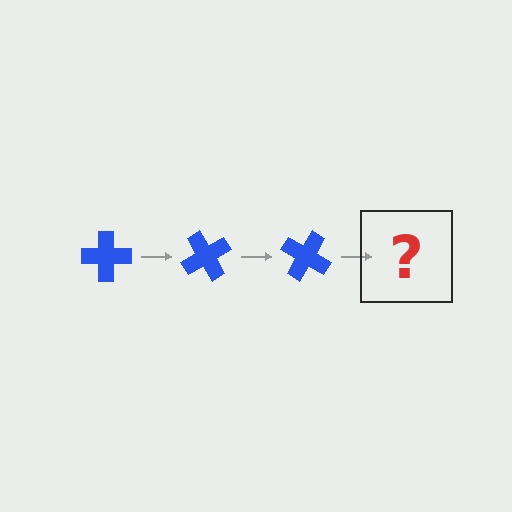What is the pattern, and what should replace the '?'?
The pattern is that the cross rotates 60 degrees each step. The '?' should be a blue cross rotated 180 degrees.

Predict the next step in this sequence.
The next step is a blue cross rotated 180 degrees.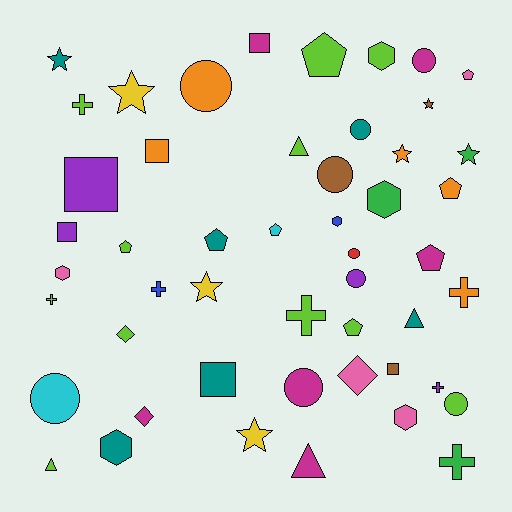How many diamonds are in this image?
There are 3 diamonds.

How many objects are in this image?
There are 50 objects.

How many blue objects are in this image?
There are 2 blue objects.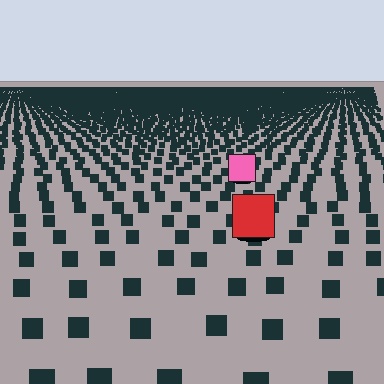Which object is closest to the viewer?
The red square is closest. The texture marks near it are larger and more spread out.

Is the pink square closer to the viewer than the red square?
No. The red square is closer — you can tell from the texture gradient: the ground texture is coarser near it.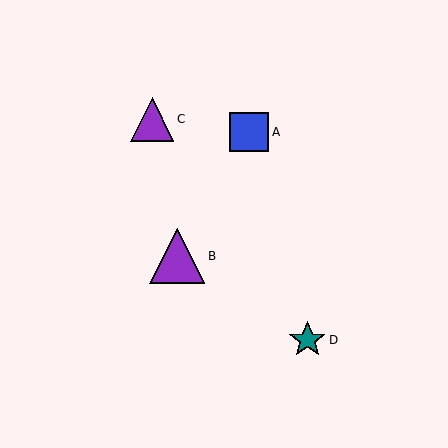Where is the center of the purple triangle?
The center of the purple triangle is at (177, 256).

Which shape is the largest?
The purple triangle (labeled B) is the largest.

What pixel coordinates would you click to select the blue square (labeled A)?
Click at (249, 132) to select the blue square A.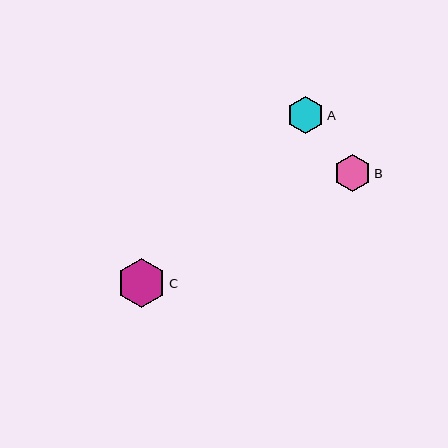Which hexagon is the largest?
Hexagon C is the largest with a size of approximately 49 pixels.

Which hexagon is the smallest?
Hexagon B is the smallest with a size of approximately 37 pixels.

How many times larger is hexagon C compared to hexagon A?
Hexagon C is approximately 1.3 times the size of hexagon A.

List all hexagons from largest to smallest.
From largest to smallest: C, A, B.